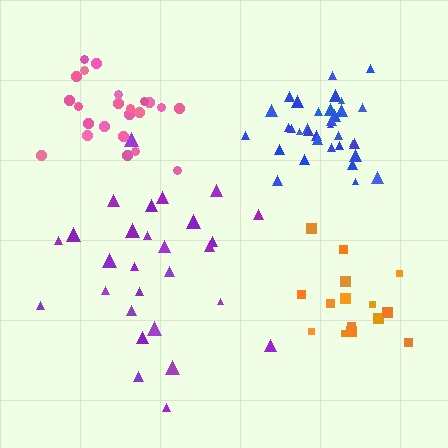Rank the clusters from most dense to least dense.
blue, pink, orange, purple.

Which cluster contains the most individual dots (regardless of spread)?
Blue (34).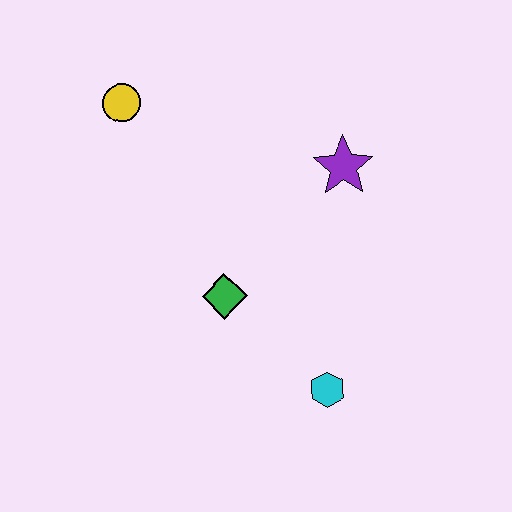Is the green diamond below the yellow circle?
Yes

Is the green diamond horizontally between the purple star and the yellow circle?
Yes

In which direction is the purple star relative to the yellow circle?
The purple star is to the right of the yellow circle.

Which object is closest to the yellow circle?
The green diamond is closest to the yellow circle.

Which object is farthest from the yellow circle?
The cyan hexagon is farthest from the yellow circle.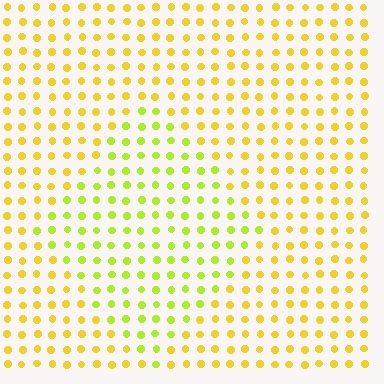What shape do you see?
I see a diamond.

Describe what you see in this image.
The image is filled with small yellow elements in a uniform arrangement. A diamond-shaped region is visible where the elements are tinted to a slightly different hue, forming a subtle color boundary.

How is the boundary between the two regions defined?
The boundary is defined purely by a slight shift in hue (about 30 degrees). Spacing, size, and orientation are identical on both sides.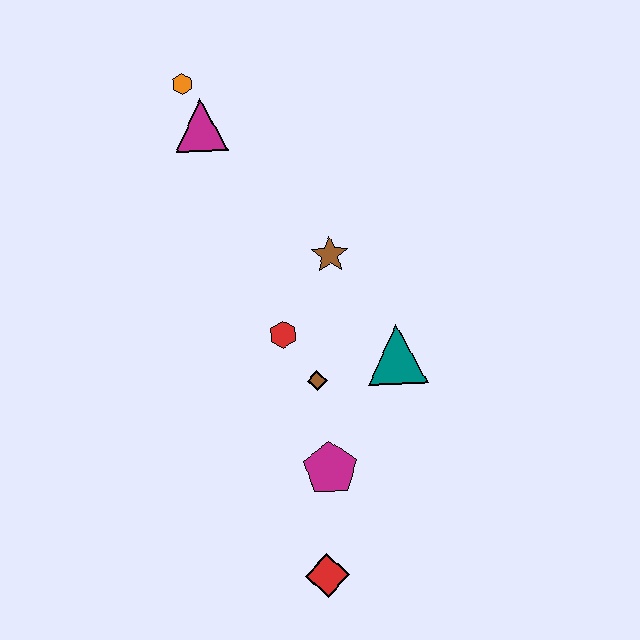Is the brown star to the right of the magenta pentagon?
Yes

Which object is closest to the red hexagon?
The brown diamond is closest to the red hexagon.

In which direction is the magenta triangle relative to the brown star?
The magenta triangle is above the brown star.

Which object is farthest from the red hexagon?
The orange hexagon is farthest from the red hexagon.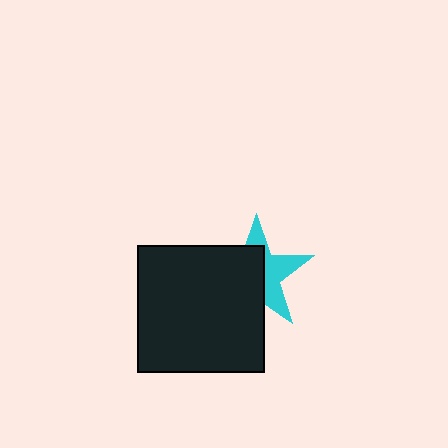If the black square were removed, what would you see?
You would see the complete cyan star.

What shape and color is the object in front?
The object in front is a black square.